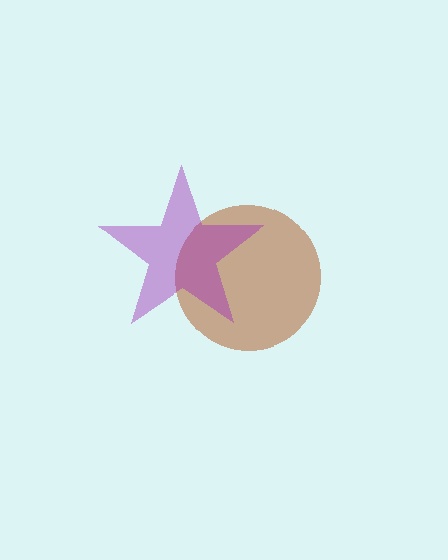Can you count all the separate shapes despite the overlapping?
Yes, there are 2 separate shapes.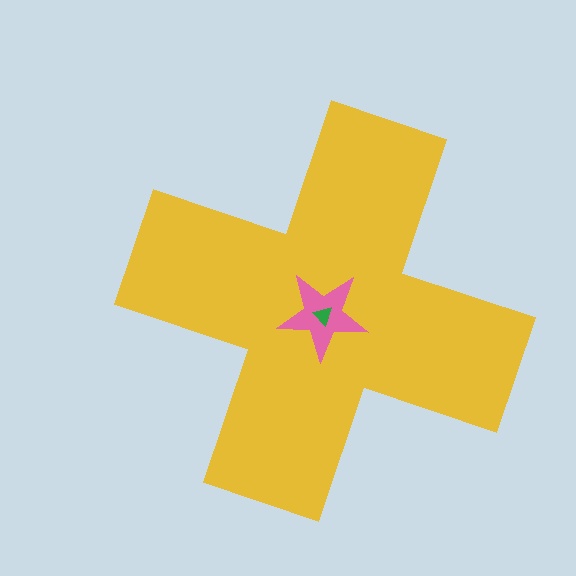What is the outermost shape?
The yellow cross.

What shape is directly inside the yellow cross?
The pink star.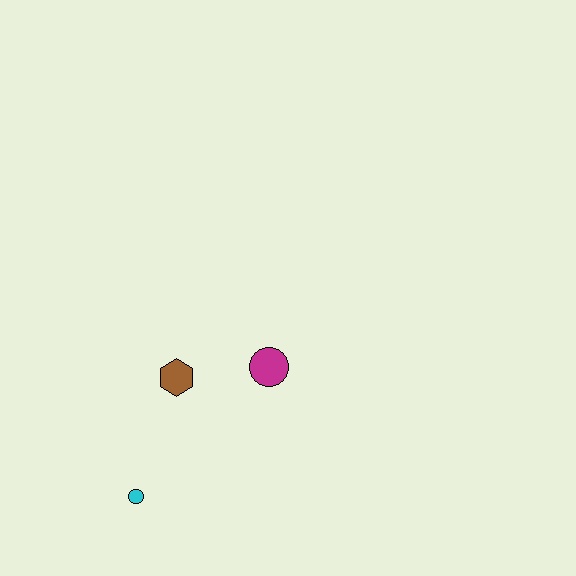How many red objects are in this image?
There are no red objects.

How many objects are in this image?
There are 3 objects.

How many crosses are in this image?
There are no crosses.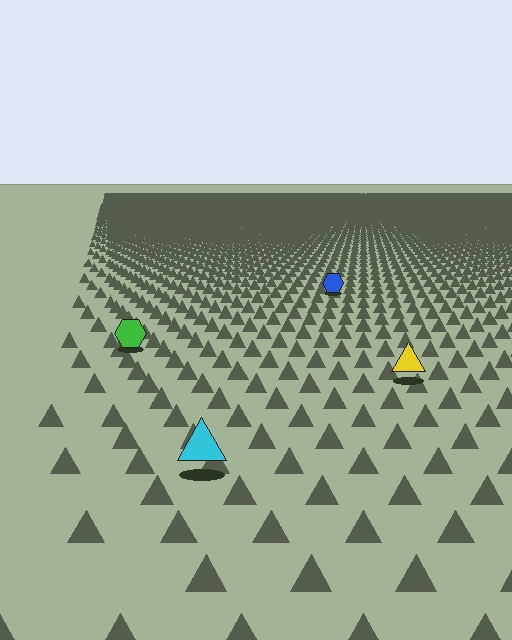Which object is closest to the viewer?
The cyan triangle is closest. The texture marks near it are larger and more spread out.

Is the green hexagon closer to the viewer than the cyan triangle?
No. The cyan triangle is closer — you can tell from the texture gradient: the ground texture is coarser near it.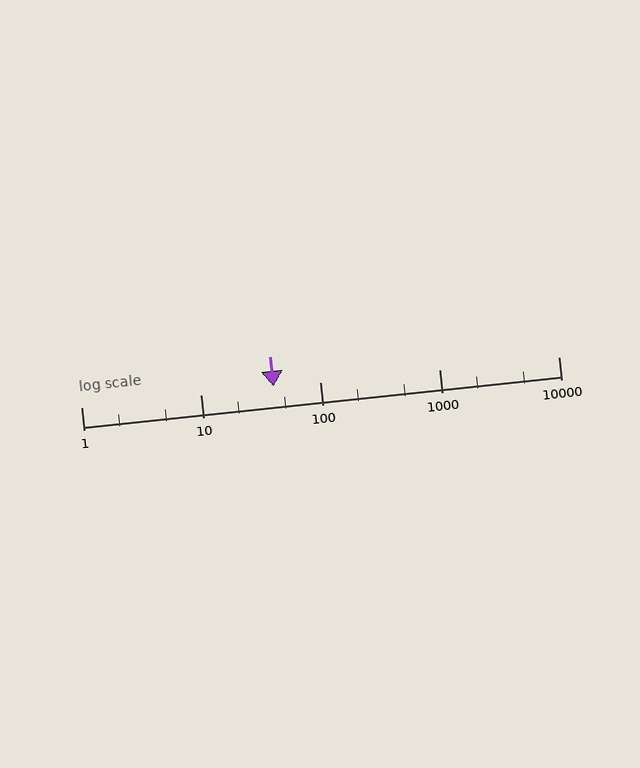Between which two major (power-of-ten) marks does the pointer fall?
The pointer is between 10 and 100.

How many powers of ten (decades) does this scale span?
The scale spans 4 decades, from 1 to 10000.